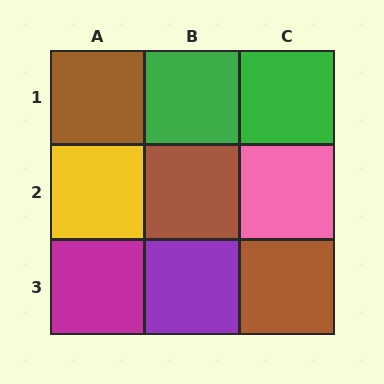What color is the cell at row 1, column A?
Brown.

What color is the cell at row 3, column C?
Brown.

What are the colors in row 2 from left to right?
Yellow, brown, pink.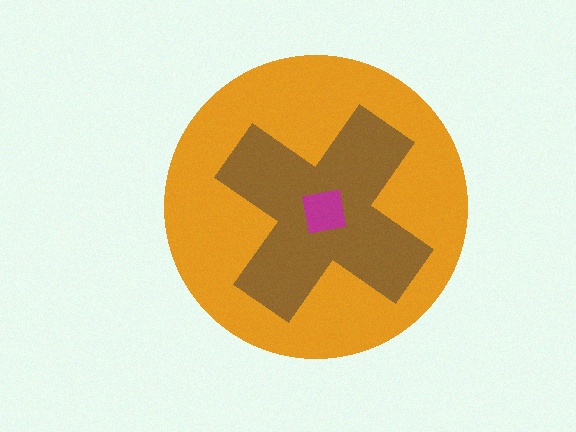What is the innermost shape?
The magenta square.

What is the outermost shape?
The orange circle.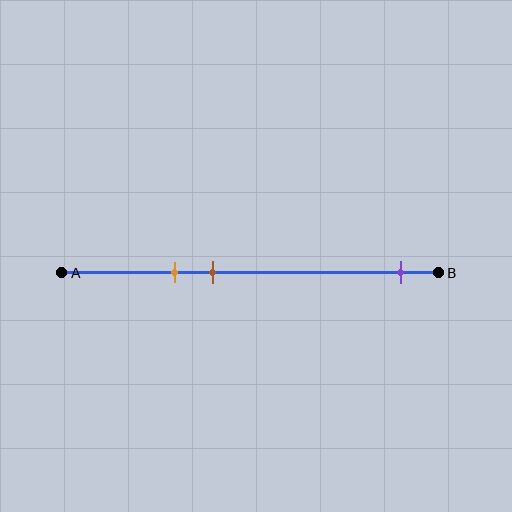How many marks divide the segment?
There are 3 marks dividing the segment.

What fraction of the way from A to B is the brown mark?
The brown mark is approximately 40% (0.4) of the way from A to B.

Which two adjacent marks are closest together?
The orange and brown marks are the closest adjacent pair.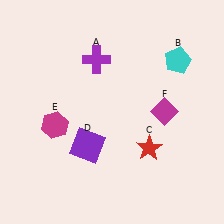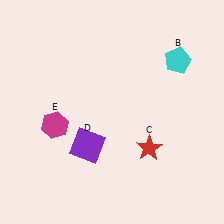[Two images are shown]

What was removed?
The purple cross (A), the magenta diamond (F) were removed in Image 2.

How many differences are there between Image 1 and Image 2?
There are 2 differences between the two images.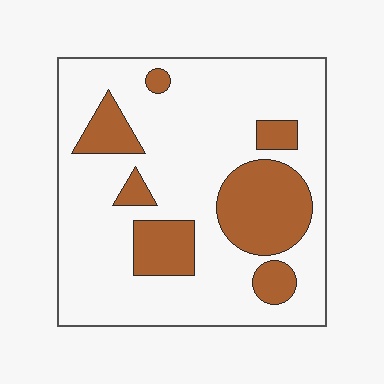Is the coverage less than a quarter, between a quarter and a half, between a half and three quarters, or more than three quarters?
Less than a quarter.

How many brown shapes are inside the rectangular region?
7.